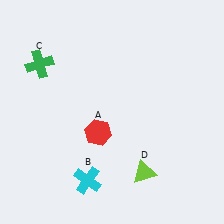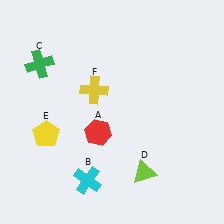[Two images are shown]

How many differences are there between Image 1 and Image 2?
There are 2 differences between the two images.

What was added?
A yellow pentagon (E), a yellow cross (F) were added in Image 2.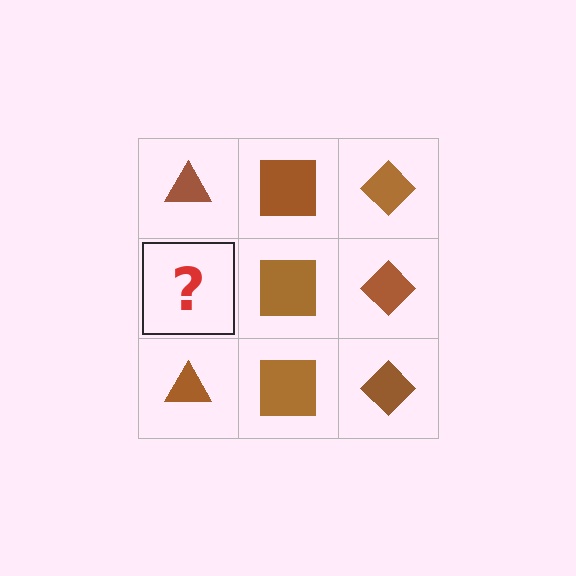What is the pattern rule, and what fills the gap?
The rule is that each column has a consistent shape. The gap should be filled with a brown triangle.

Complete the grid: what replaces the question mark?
The question mark should be replaced with a brown triangle.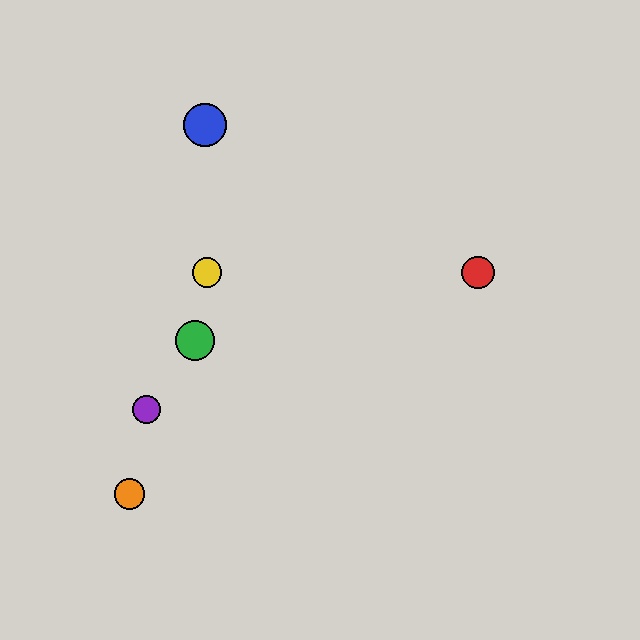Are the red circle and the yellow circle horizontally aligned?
Yes, both are at y≈273.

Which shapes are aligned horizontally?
The red circle, the yellow circle are aligned horizontally.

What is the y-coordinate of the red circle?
The red circle is at y≈273.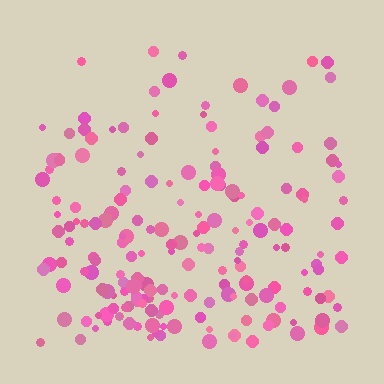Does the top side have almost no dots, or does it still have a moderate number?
Still a moderate number, just noticeably fewer than the bottom.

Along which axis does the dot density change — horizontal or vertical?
Vertical.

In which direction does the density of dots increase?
From top to bottom, with the bottom side densest.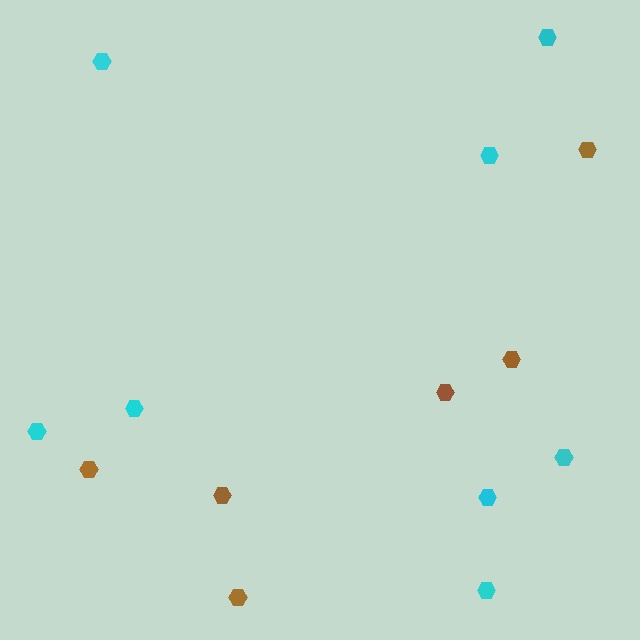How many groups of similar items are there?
There are 2 groups: one group of cyan hexagons (8) and one group of brown hexagons (6).